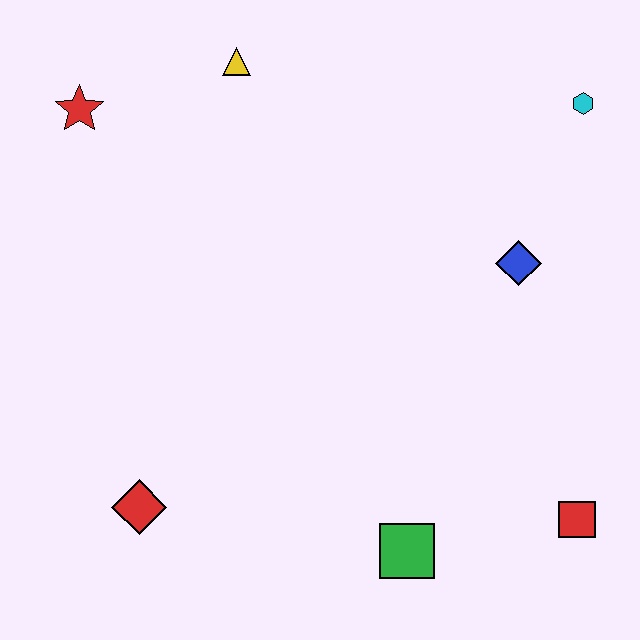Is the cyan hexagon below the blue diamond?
No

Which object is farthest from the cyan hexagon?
The red diamond is farthest from the cyan hexagon.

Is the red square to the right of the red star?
Yes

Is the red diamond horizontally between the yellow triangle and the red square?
No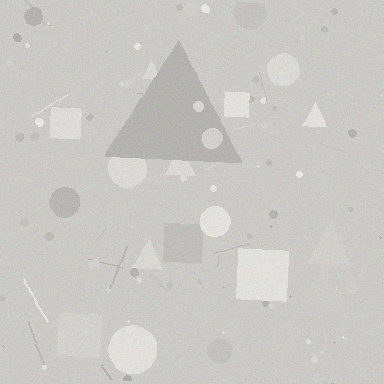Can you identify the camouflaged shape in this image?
The camouflaged shape is a triangle.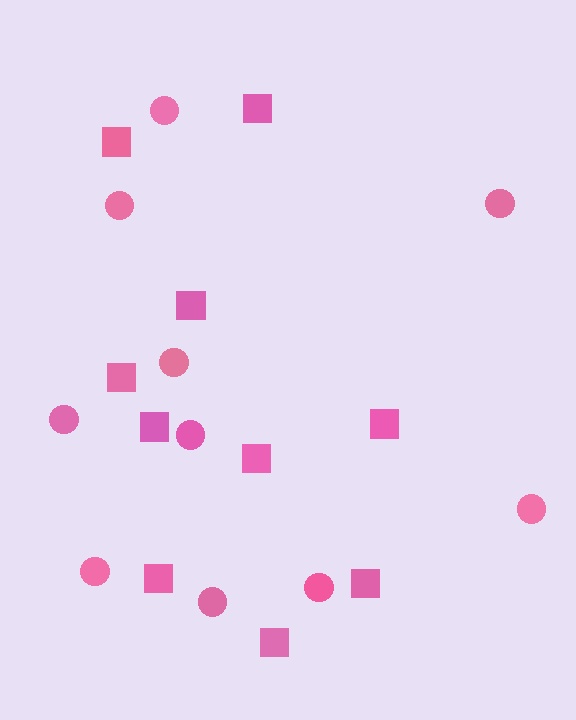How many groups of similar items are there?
There are 2 groups: one group of squares (10) and one group of circles (10).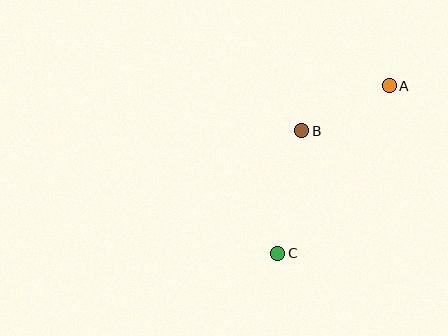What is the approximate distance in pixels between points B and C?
The distance between B and C is approximately 125 pixels.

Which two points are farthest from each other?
Points A and C are farthest from each other.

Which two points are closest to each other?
Points A and B are closest to each other.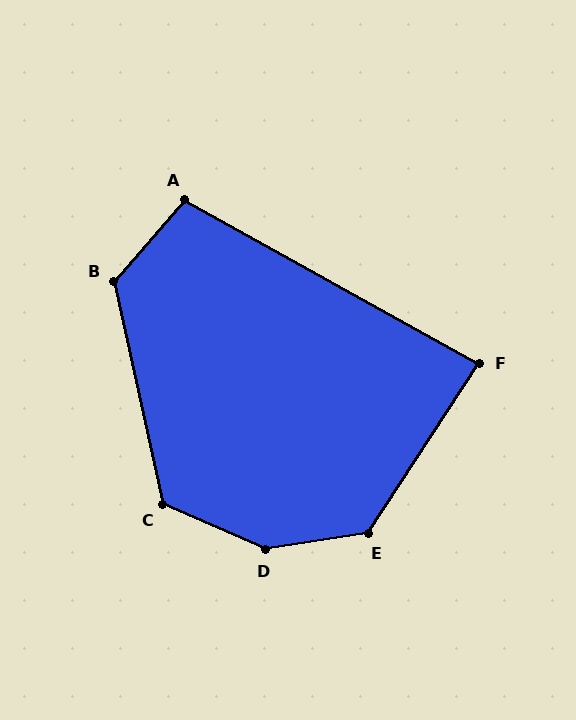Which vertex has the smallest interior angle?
F, at approximately 86 degrees.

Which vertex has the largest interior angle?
D, at approximately 147 degrees.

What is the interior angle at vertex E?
Approximately 132 degrees (obtuse).